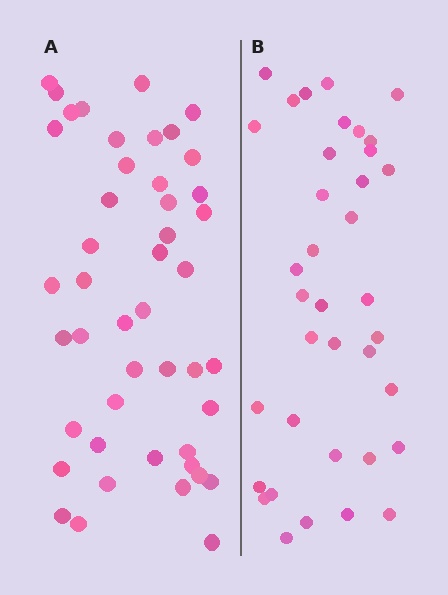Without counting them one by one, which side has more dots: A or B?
Region A (the left region) has more dots.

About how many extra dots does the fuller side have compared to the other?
Region A has roughly 8 or so more dots than region B.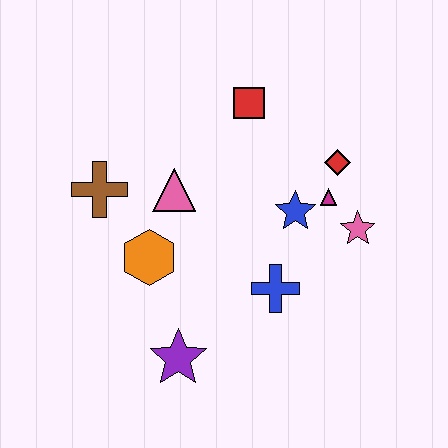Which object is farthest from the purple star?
The red square is farthest from the purple star.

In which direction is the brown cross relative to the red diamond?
The brown cross is to the left of the red diamond.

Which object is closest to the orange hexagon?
The pink triangle is closest to the orange hexagon.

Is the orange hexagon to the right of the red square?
No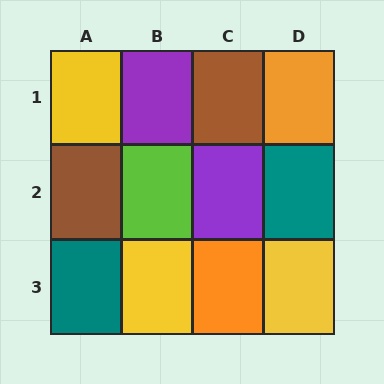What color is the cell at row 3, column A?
Teal.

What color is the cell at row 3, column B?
Yellow.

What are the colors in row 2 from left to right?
Brown, lime, purple, teal.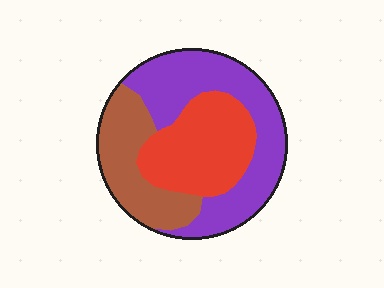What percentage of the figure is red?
Red takes up about one third (1/3) of the figure.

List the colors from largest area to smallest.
From largest to smallest: purple, red, brown.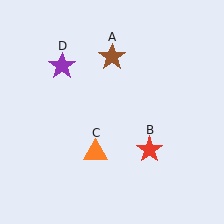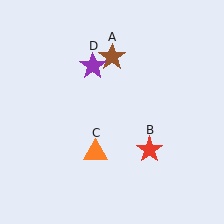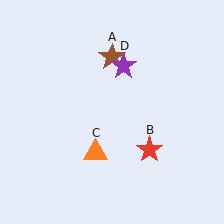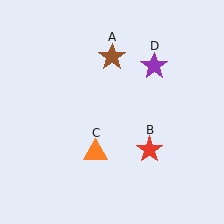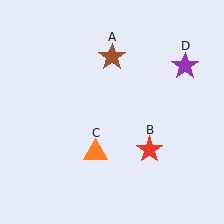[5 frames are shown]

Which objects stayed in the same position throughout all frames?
Brown star (object A) and red star (object B) and orange triangle (object C) remained stationary.